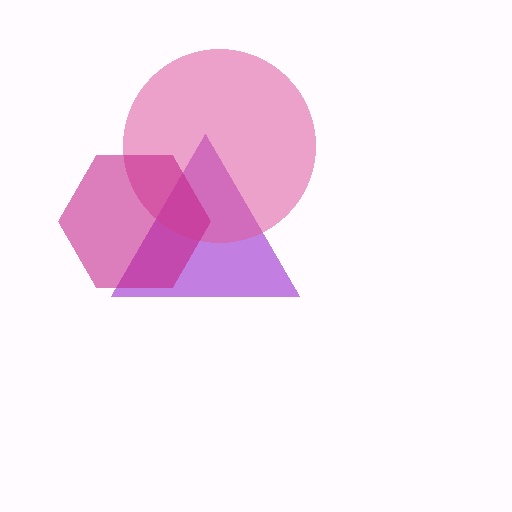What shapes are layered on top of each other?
The layered shapes are: a purple triangle, a pink circle, a magenta hexagon.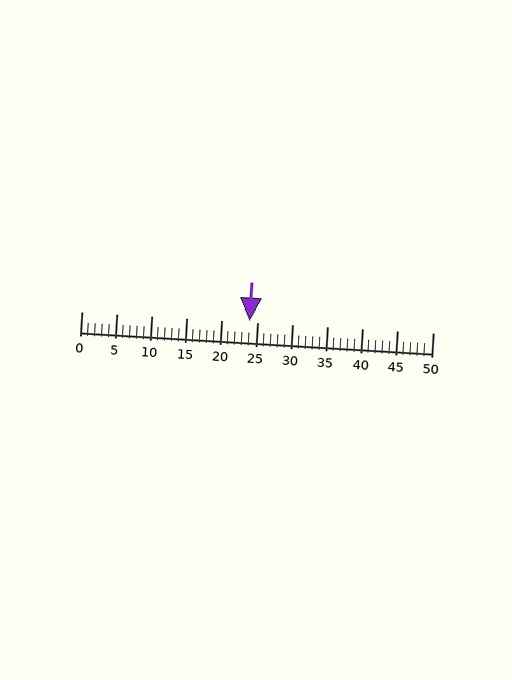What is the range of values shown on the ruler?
The ruler shows values from 0 to 50.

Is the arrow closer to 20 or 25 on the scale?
The arrow is closer to 25.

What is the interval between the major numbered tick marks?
The major tick marks are spaced 5 units apart.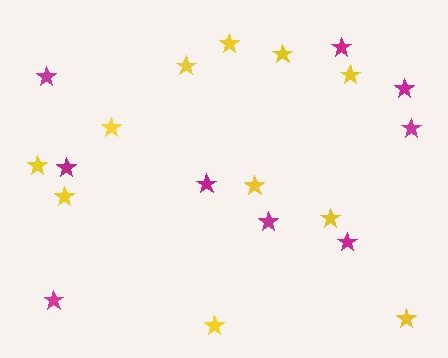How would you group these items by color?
There are 2 groups: one group of magenta stars (9) and one group of yellow stars (11).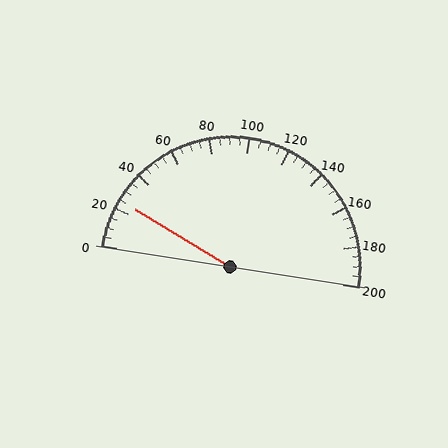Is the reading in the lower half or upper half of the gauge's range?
The reading is in the lower half of the range (0 to 200).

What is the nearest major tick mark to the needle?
The nearest major tick mark is 20.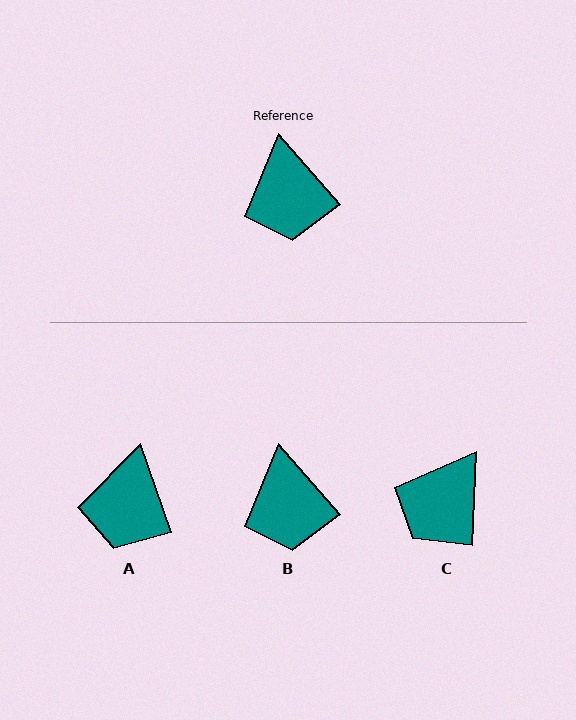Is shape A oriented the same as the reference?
No, it is off by about 22 degrees.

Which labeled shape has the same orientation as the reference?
B.